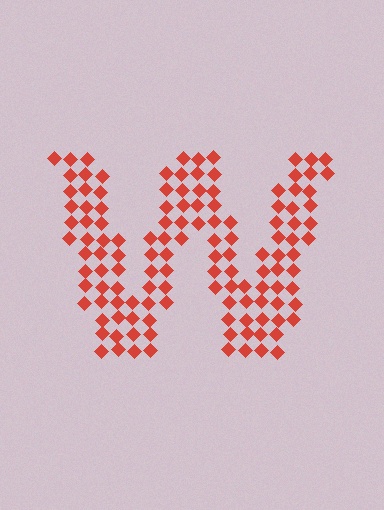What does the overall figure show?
The overall figure shows the letter W.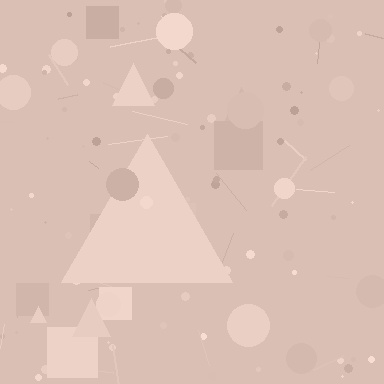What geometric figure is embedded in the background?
A triangle is embedded in the background.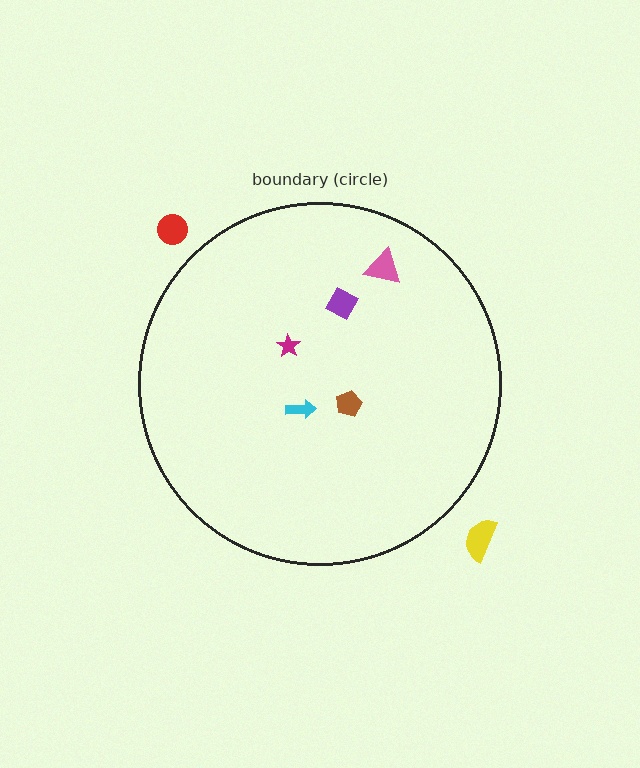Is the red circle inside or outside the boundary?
Outside.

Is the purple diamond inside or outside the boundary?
Inside.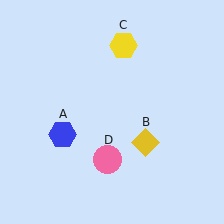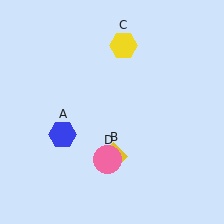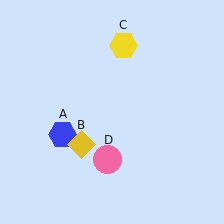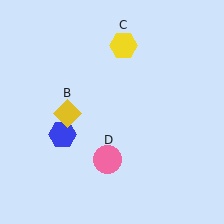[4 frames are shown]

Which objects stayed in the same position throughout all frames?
Blue hexagon (object A) and yellow hexagon (object C) and pink circle (object D) remained stationary.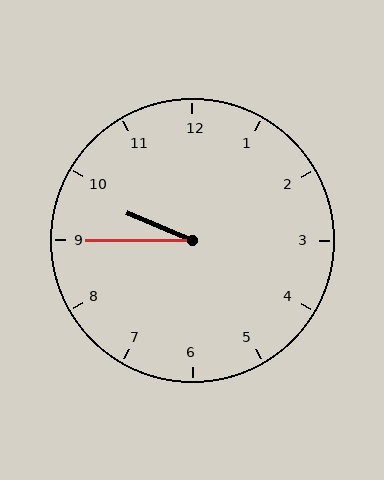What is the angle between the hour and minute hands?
Approximately 22 degrees.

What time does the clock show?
9:45.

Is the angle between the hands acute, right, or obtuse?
It is acute.